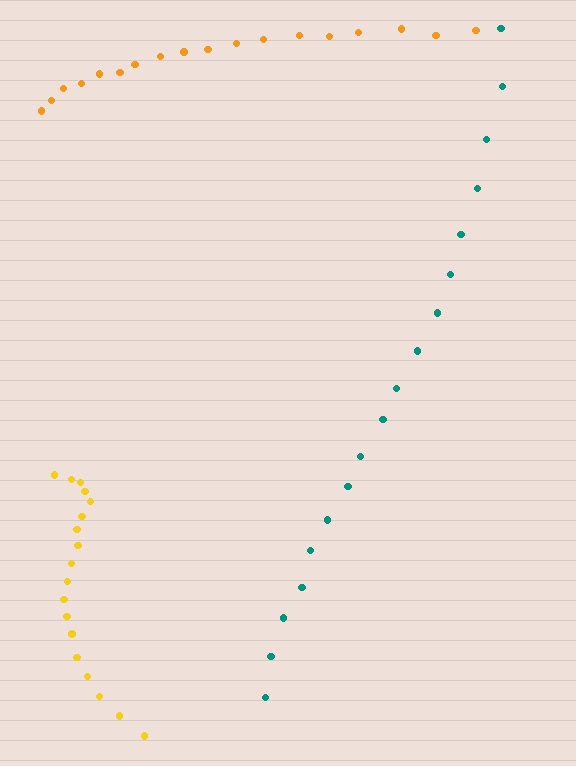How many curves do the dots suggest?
There are 3 distinct paths.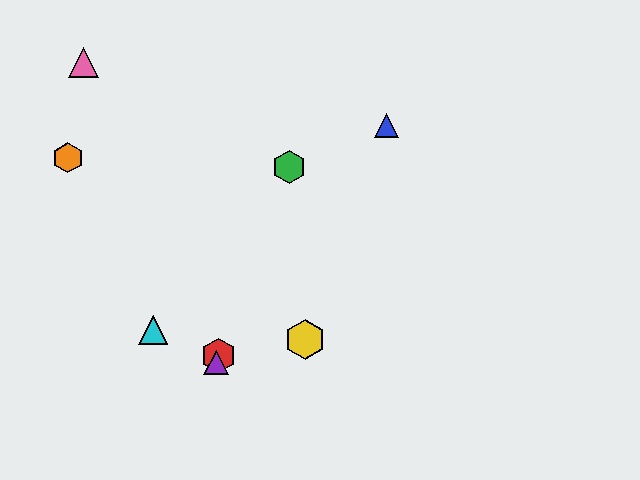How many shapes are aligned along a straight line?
3 shapes (the red hexagon, the green hexagon, the purple triangle) are aligned along a straight line.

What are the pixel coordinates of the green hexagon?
The green hexagon is at (289, 167).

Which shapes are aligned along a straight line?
The red hexagon, the green hexagon, the purple triangle are aligned along a straight line.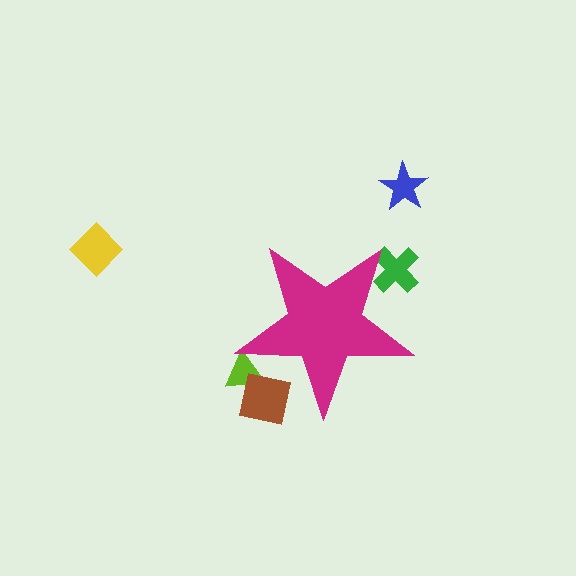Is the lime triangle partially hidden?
Yes, the lime triangle is partially hidden behind the magenta star.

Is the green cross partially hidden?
Yes, the green cross is partially hidden behind the magenta star.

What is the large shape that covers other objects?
A magenta star.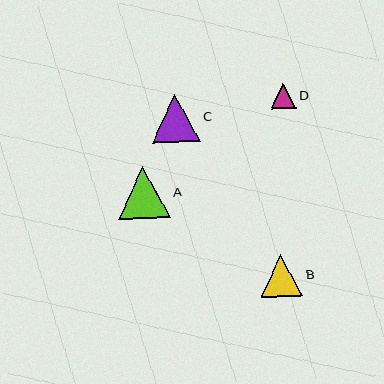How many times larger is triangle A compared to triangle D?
Triangle A is approximately 2.1 times the size of triangle D.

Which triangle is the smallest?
Triangle D is the smallest with a size of approximately 25 pixels.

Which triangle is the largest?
Triangle A is the largest with a size of approximately 52 pixels.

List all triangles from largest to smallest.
From largest to smallest: A, C, B, D.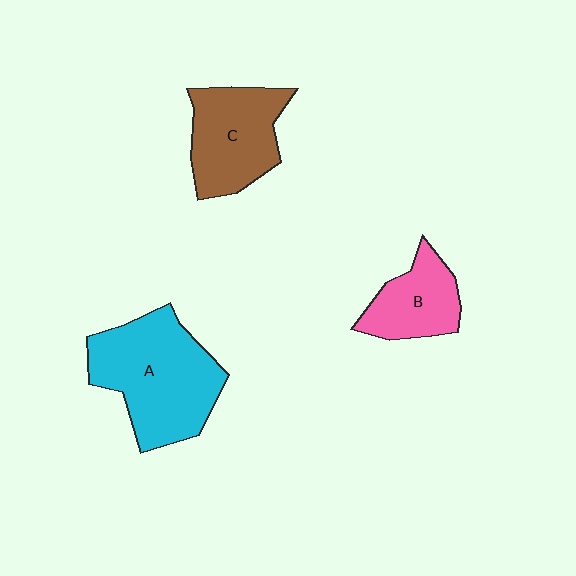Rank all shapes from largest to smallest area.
From largest to smallest: A (cyan), C (brown), B (pink).